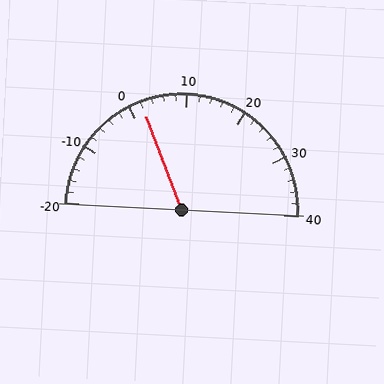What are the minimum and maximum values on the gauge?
The gauge ranges from -20 to 40.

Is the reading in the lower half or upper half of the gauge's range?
The reading is in the lower half of the range (-20 to 40).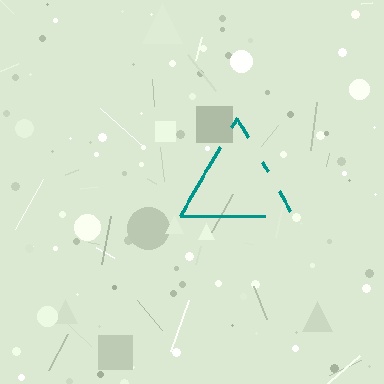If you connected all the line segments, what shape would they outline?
They would outline a triangle.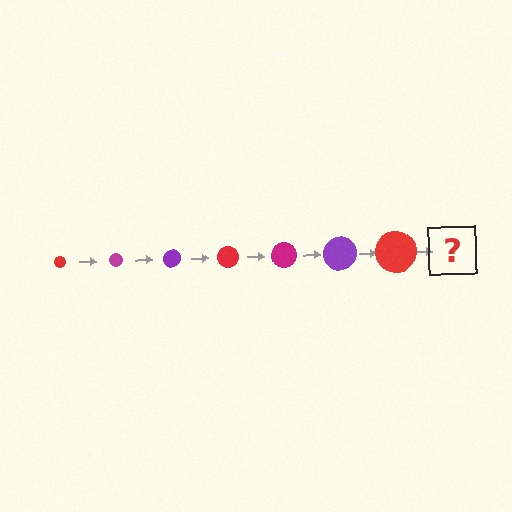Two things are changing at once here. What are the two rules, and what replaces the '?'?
The two rules are that the circle grows larger each step and the color cycles through red, magenta, and purple. The '?' should be a magenta circle, larger than the previous one.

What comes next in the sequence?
The next element should be a magenta circle, larger than the previous one.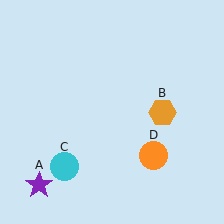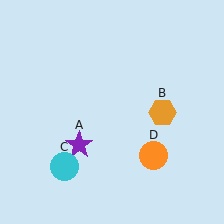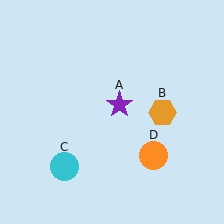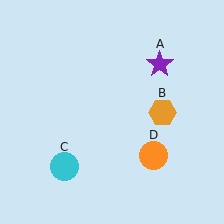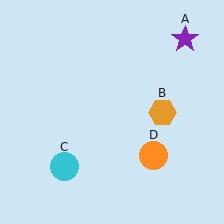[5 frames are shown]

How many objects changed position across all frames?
1 object changed position: purple star (object A).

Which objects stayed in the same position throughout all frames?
Orange hexagon (object B) and cyan circle (object C) and orange circle (object D) remained stationary.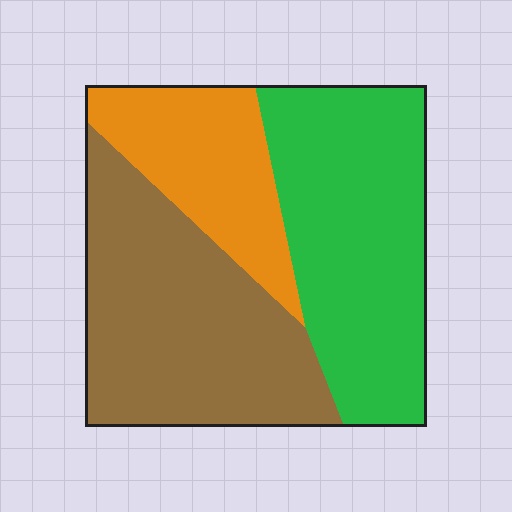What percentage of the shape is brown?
Brown covers about 40% of the shape.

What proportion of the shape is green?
Green covers roughly 40% of the shape.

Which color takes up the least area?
Orange, at roughly 20%.